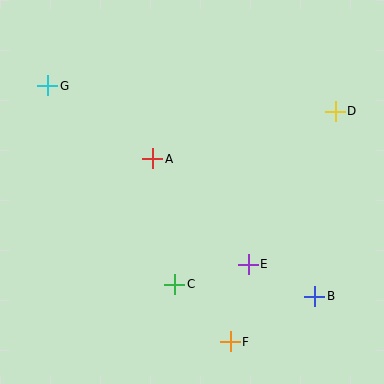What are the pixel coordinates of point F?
Point F is at (230, 342).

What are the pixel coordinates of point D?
Point D is at (335, 111).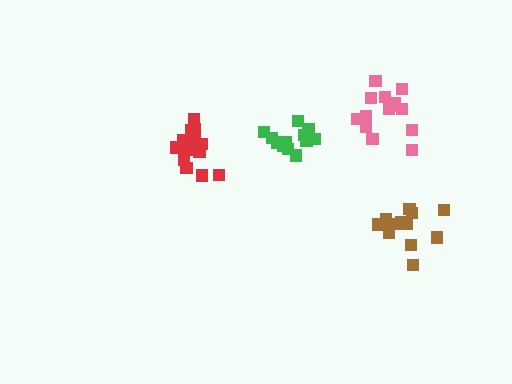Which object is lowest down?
The brown cluster is bottommost.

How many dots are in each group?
Group 1: 14 dots, Group 2: 14 dots, Group 3: 14 dots, Group 4: 13 dots (55 total).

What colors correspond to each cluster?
The clusters are colored: pink, brown, red, green.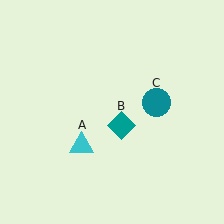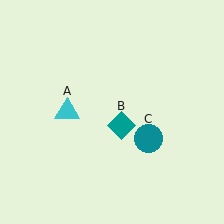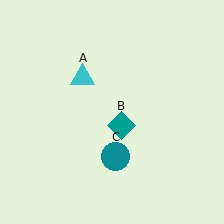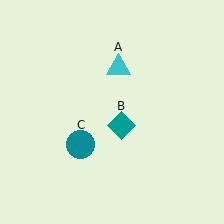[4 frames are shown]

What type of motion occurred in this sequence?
The cyan triangle (object A), teal circle (object C) rotated clockwise around the center of the scene.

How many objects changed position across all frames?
2 objects changed position: cyan triangle (object A), teal circle (object C).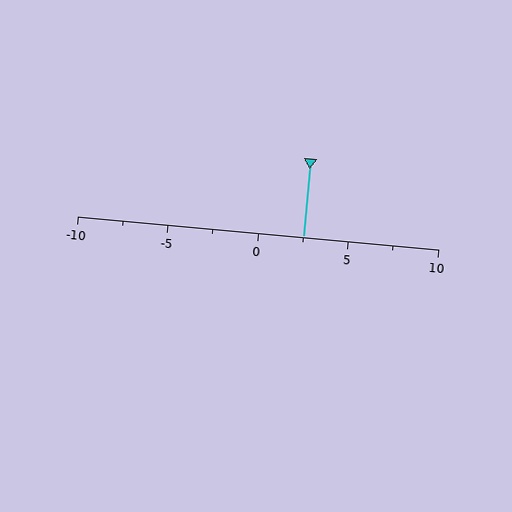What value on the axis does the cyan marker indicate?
The marker indicates approximately 2.5.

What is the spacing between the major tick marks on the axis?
The major ticks are spaced 5 apart.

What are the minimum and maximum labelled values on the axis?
The axis runs from -10 to 10.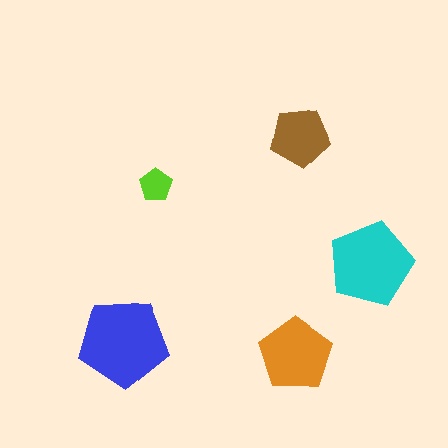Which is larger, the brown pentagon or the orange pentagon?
The orange one.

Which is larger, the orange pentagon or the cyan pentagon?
The cyan one.